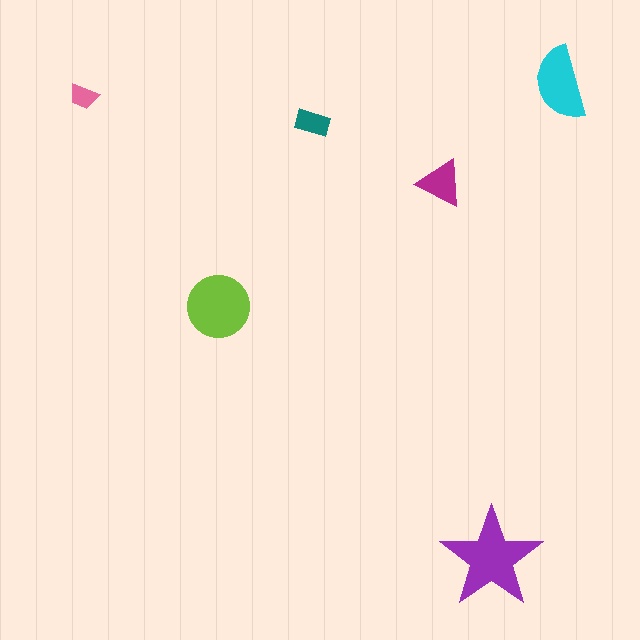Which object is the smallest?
The pink trapezoid.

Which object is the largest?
The purple star.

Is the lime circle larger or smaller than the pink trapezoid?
Larger.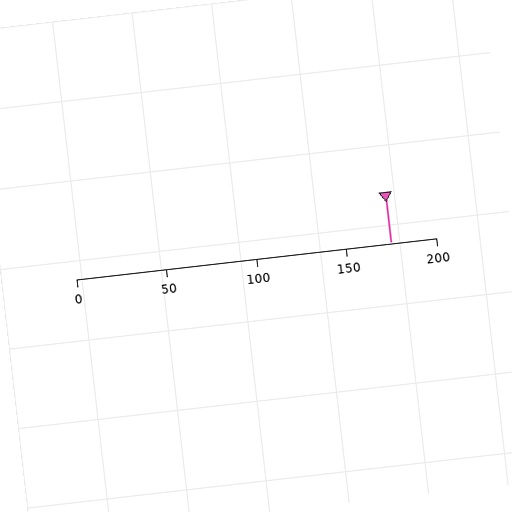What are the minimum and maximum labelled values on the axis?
The axis runs from 0 to 200.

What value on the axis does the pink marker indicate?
The marker indicates approximately 175.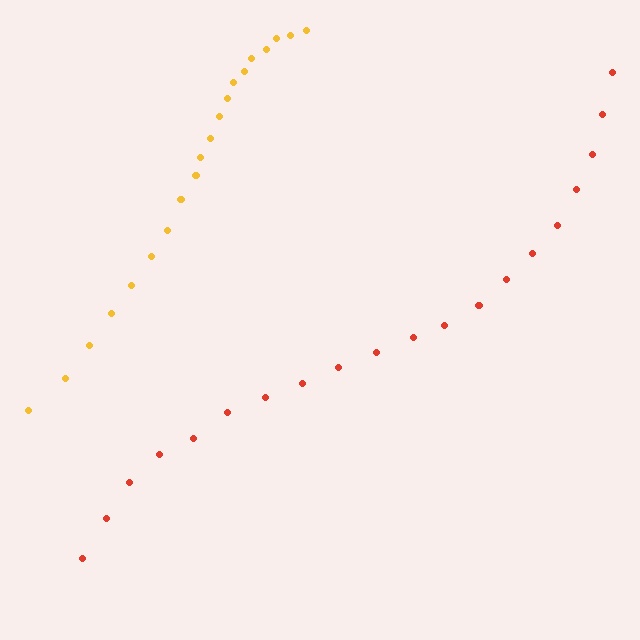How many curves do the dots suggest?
There are 2 distinct paths.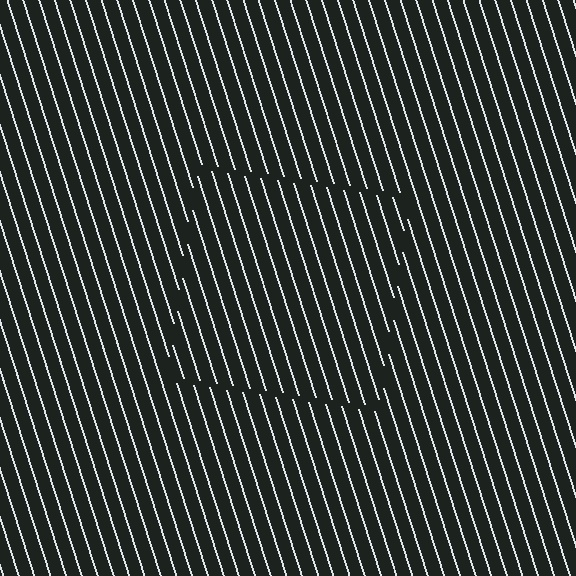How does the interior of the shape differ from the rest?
The interior of the shape contains the same grating, shifted by half a period — the contour is defined by the phase discontinuity where line-ends from the inner and outer gratings abut.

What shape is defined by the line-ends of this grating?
An illusory square. The interior of the shape contains the same grating, shifted by half a period — the contour is defined by the phase discontinuity where line-ends from the inner and outer gratings abut.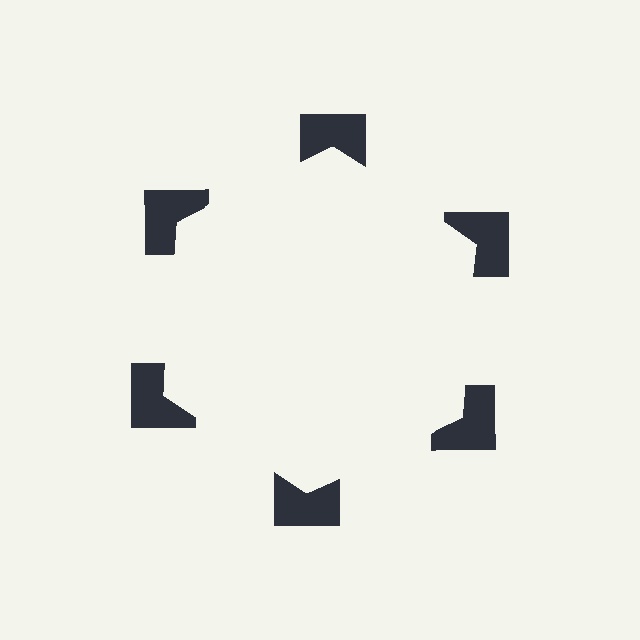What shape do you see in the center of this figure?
An illusory hexagon — its edges are inferred from the aligned wedge cuts in the notched squares, not physically drawn.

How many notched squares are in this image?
There are 6 — one at each vertex of the illusory hexagon.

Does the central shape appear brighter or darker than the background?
It typically appears slightly brighter than the background, even though no actual brightness change is drawn.